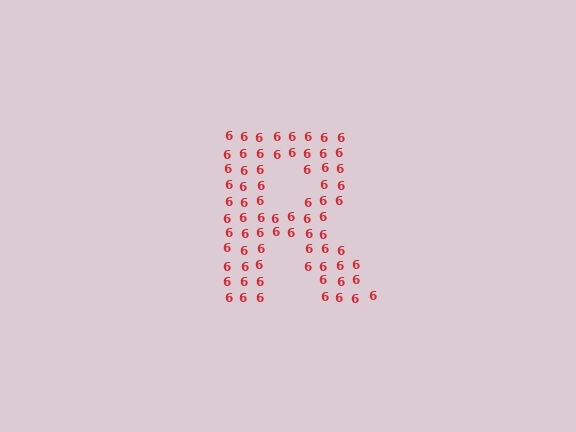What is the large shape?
The large shape is the letter R.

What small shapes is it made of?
It is made of small digit 6's.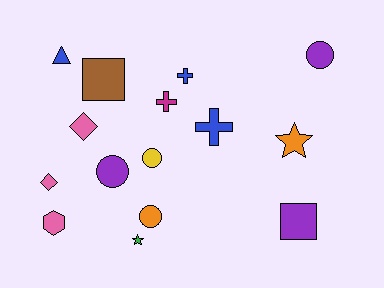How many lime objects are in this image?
There are no lime objects.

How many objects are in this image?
There are 15 objects.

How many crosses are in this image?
There are 3 crosses.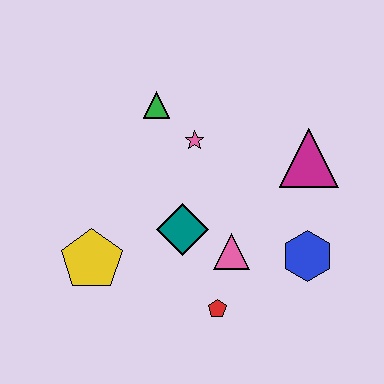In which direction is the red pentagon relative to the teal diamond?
The red pentagon is below the teal diamond.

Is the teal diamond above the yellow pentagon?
Yes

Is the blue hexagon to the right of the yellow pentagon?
Yes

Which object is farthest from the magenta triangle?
The yellow pentagon is farthest from the magenta triangle.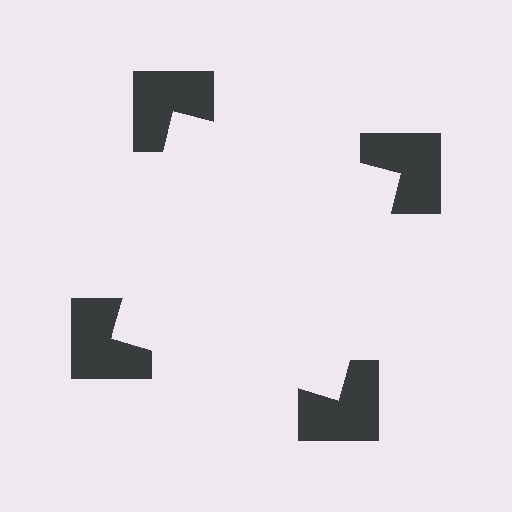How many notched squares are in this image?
There are 4 — one at each vertex of the illusory square.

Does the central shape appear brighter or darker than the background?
It typically appears slightly brighter than the background, even though no actual brightness change is drawn.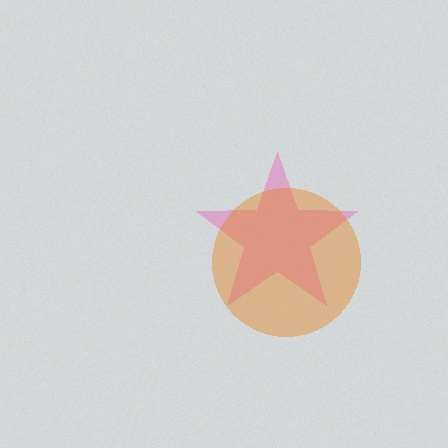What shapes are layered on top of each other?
The layered shapes are: a pink star, an orange circle.